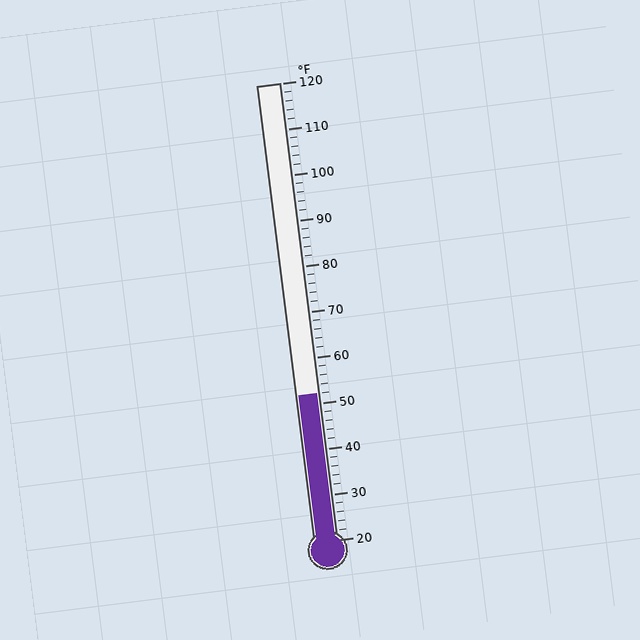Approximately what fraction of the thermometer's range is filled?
The thermometer is filled to approximately 30% of its range.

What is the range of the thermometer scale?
The thermometer scale ranges from 20°F to 120°F.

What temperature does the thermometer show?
The thermometer shows approximately 52°F.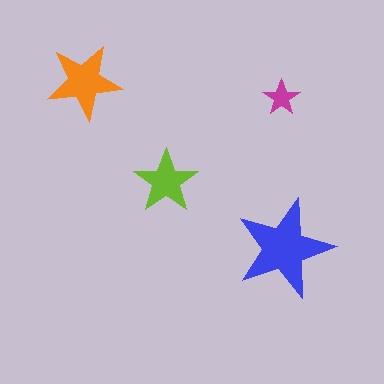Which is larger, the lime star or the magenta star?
The lime one.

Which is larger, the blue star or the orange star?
The blue one.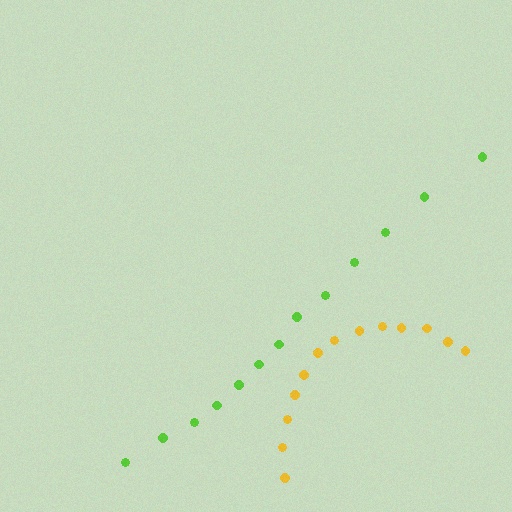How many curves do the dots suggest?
There are 2 distinct paths.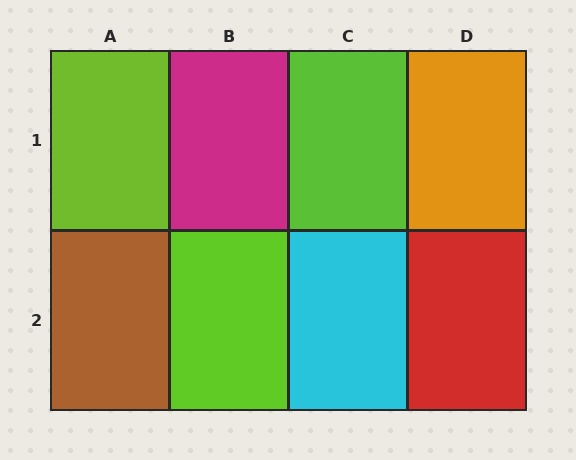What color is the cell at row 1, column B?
Magenta.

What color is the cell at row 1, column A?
Lime.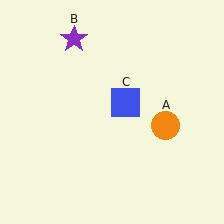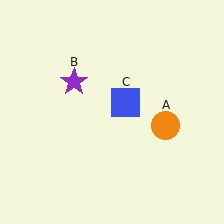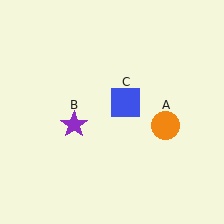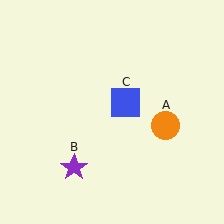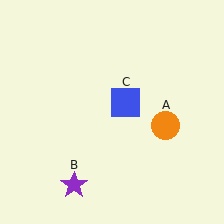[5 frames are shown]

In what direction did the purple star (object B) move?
The purple star (object B) moved down.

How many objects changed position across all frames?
1 object changed position: purple star (object B).